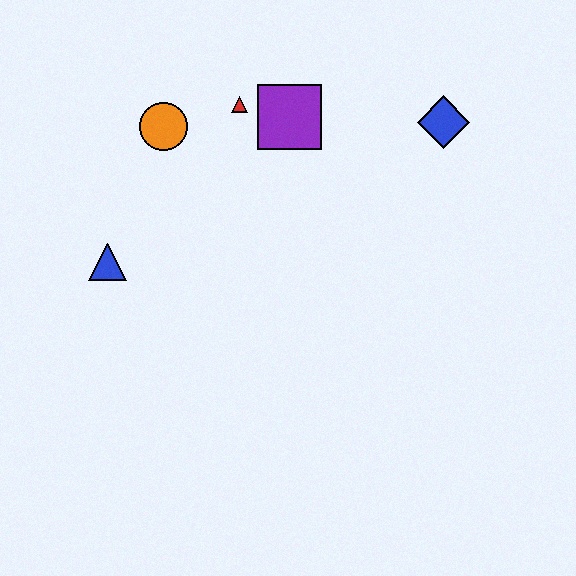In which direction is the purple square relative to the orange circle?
The purple square is to the right of the orange circle.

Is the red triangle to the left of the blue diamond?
Yes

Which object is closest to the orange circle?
The red triangle is closest to the orange circle.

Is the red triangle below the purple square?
No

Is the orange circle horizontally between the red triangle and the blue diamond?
No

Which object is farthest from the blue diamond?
The blue triangle is farthest from the blue diamond.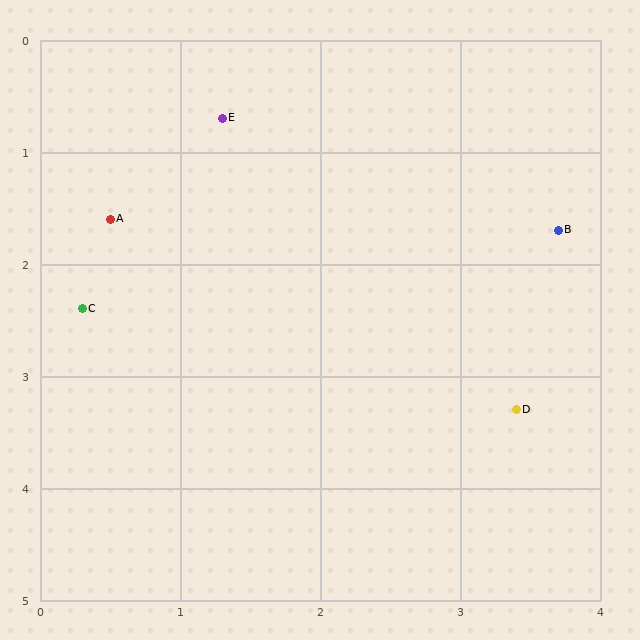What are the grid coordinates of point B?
Point B is at approximately (3.7, 1.7).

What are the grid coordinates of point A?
Point A is at approximately (0.5, 1.6).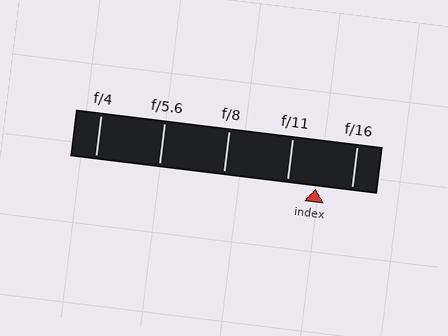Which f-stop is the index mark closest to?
The index mark is closest to f/11.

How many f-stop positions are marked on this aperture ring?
There are 5 f-stop positions marked.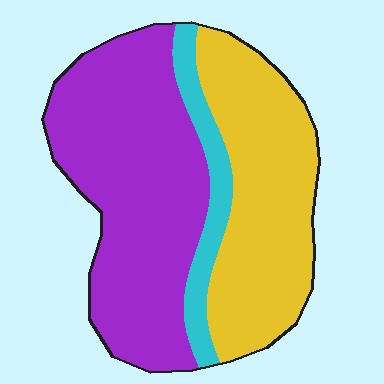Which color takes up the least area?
Cyan, at roughly 10%.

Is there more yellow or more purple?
Purple.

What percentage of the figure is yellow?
Yellow covers 38% of the figure.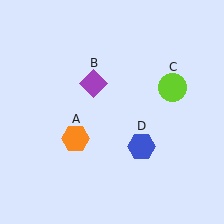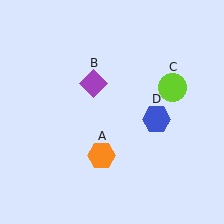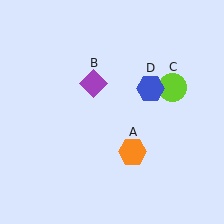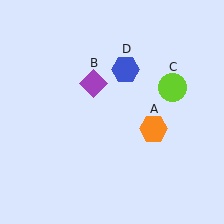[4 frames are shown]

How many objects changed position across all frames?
2 objects changed position: orange hexagon (object A), blue hexagon (object D).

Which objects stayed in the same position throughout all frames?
Purple diamond (object B) and lime circle (object C) remained stationary.